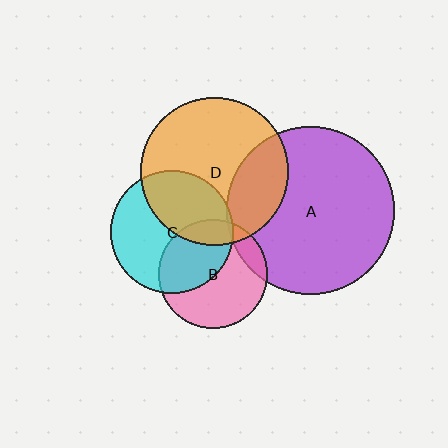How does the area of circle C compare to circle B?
Approximately 1.3 times.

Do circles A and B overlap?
Yes.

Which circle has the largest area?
Circle A (purple).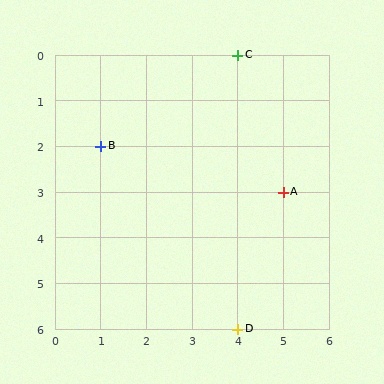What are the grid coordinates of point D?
Point D is at grid coordinates (4, 6).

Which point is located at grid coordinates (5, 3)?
Point A is at (5, 3).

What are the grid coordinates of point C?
Point C is at grid coordinates (4, 0).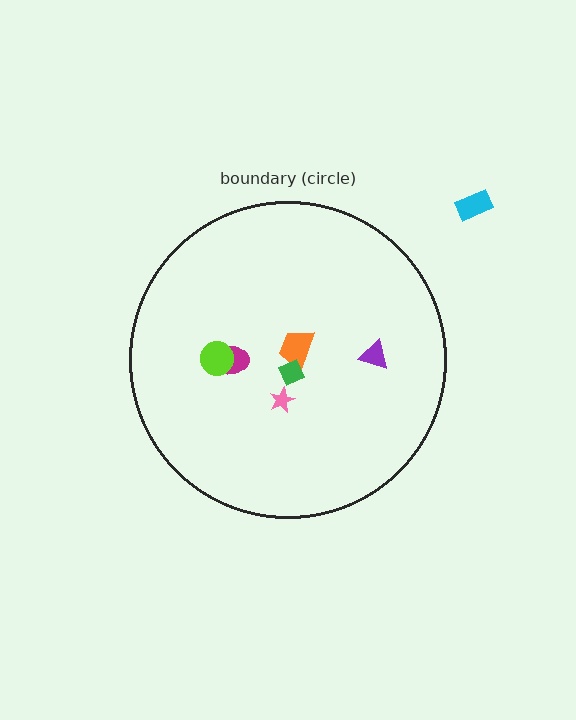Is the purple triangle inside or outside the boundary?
Inside.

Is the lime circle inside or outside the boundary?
Inside.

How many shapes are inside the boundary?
6 inside, 1 outside.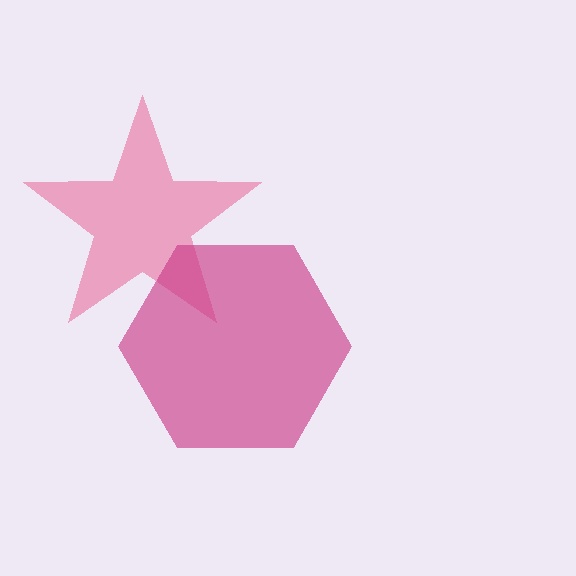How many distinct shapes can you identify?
There are 2 distinct shapes: a pink star, a magenta hexagon.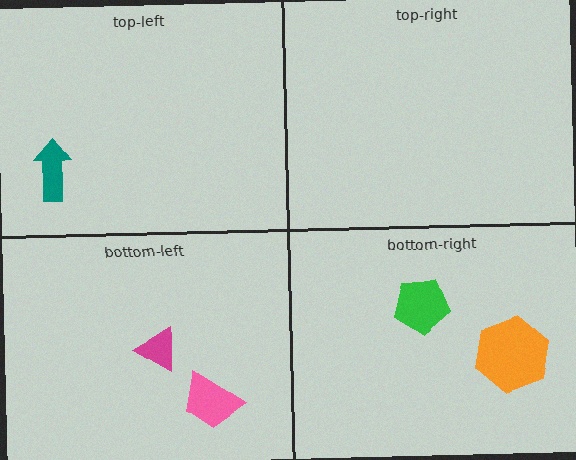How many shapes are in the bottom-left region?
2.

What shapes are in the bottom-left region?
The pink trapezoid, the magenta triangle.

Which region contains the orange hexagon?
The bottom-right region.